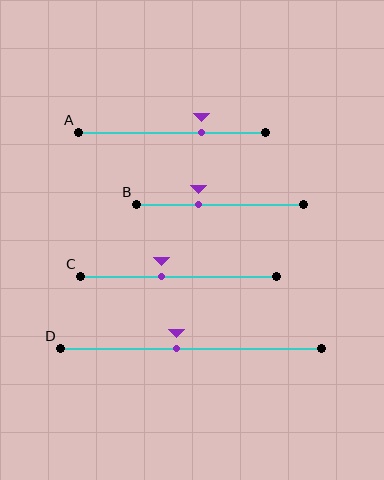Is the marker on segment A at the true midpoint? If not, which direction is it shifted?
No, the marker on segment A is shifted to the right by about 16% of the segment length.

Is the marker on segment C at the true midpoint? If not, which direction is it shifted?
No, the marker on segment C is shifted to the left by about 9% of the segment length.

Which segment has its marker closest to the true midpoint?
Segment D has its marker closest to the true midpoint.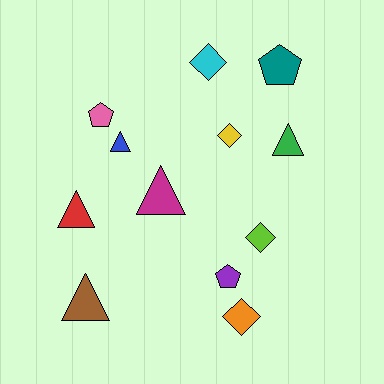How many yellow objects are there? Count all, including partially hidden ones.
There is 1 yellow object.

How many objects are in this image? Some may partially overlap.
There are 12 objects.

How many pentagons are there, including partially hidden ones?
There are 3 pentagons.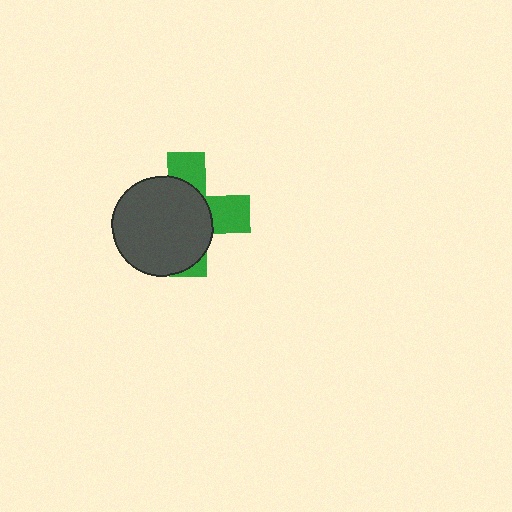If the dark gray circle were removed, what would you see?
You would see the complete green cross.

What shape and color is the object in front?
The object in front is a dark gray circle.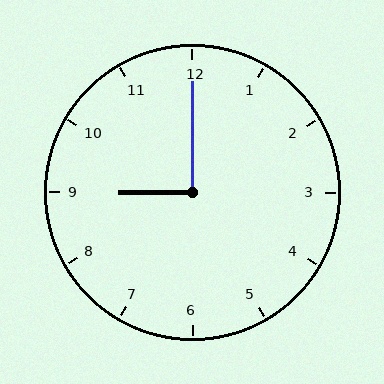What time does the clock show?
9:00.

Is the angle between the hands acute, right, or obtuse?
It is right.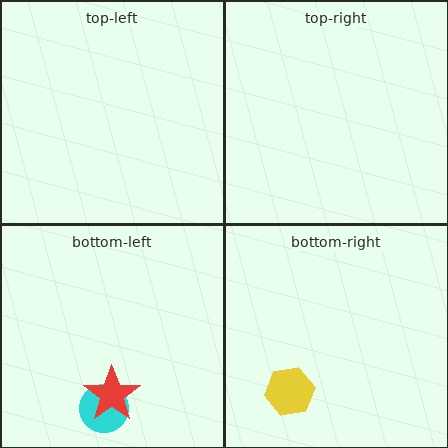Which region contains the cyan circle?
The bottom-left region.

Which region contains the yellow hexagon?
The bottom-right region.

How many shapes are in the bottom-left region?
2.